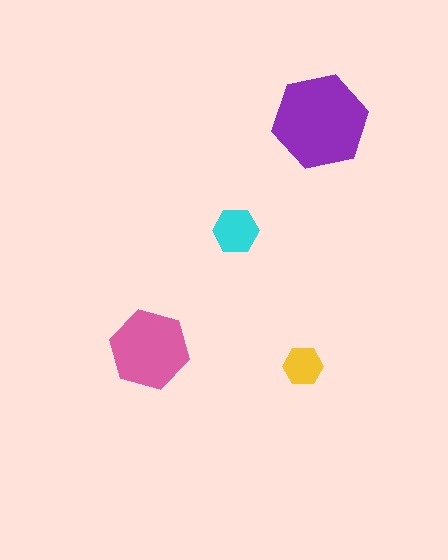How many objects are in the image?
There are 4 objects in the image.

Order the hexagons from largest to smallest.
the purple one, the pink one, the cyan one, the yellow one.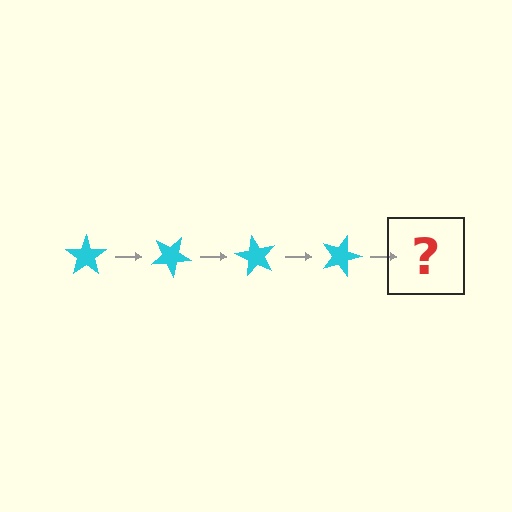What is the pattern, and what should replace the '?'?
The pattern is that the star rotates 30 degrees each step. The '?' should be a cyan star rotated 120 degrees.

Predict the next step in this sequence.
The next step is a cyan star rotated 120 degrees.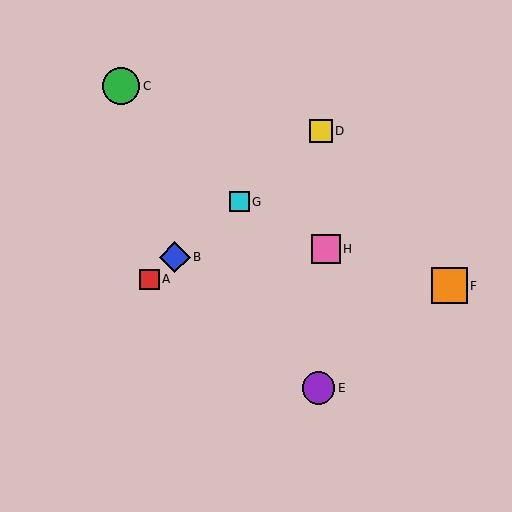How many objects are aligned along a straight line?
4 objects (A, B, D, G) are aligned along a straight line.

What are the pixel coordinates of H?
Object H is at (326, 249).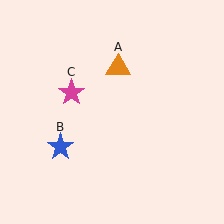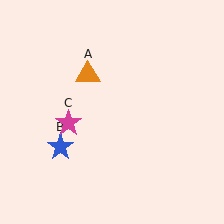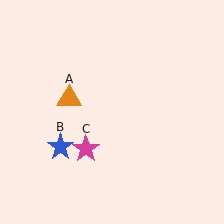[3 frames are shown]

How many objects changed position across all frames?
2 objects changed position: orange triangle (object A), magenta star (object C).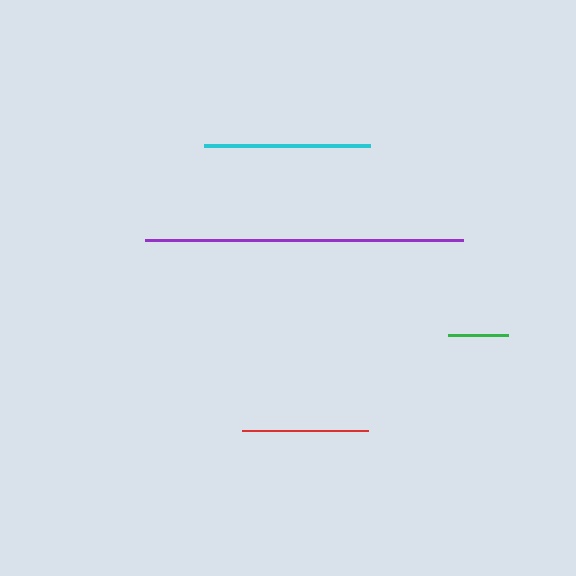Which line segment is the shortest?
The green line is the shortest at approximately 60 pixels.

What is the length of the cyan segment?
The cyan segment is approximately 165 pixels long.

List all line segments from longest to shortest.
From longest to shortest: purple, cyan, red, green.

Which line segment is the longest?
The purple line is the longest at approximately 318 pixels.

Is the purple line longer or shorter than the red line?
The purple line is longer than the red line.